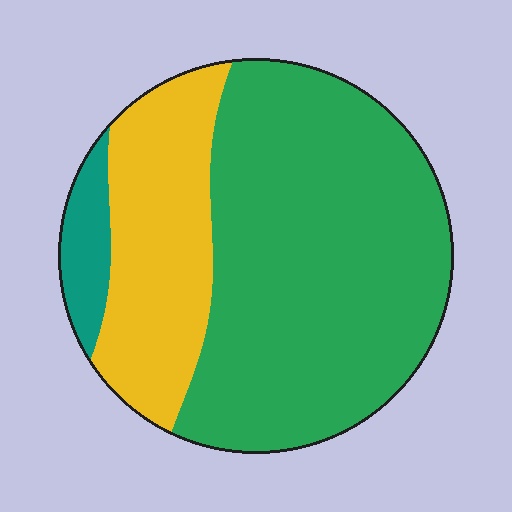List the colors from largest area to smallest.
From largest to smallest: green, yellow, teal.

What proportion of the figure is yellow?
Yellow covers roughly 25% of the figure.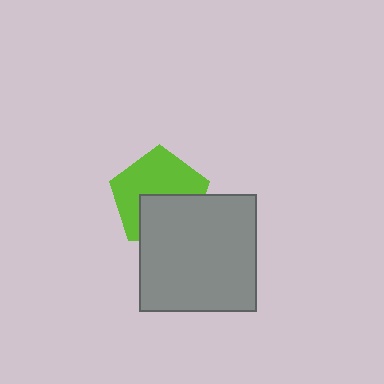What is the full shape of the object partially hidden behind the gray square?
The partially hidden object is a lime pentagon.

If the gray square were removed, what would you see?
You would see the complete lime pentagon.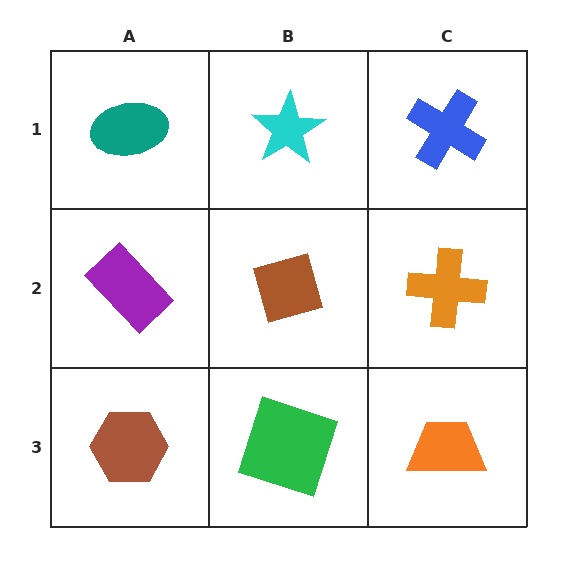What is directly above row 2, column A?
A teal ellipse.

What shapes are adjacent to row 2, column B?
A cyan star (row 1, column B), a green square (row 3, column B), a purple rectangle (row 2, column A), an orange cross (row 2, column C).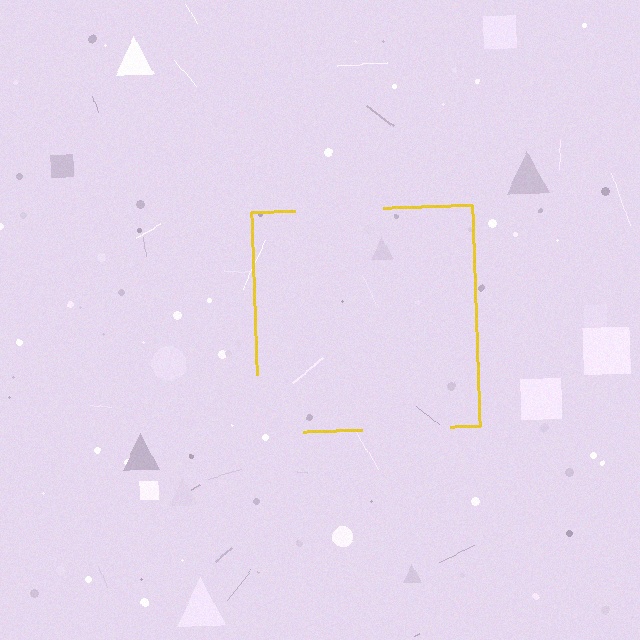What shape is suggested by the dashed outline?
The dashed outline suggests a square.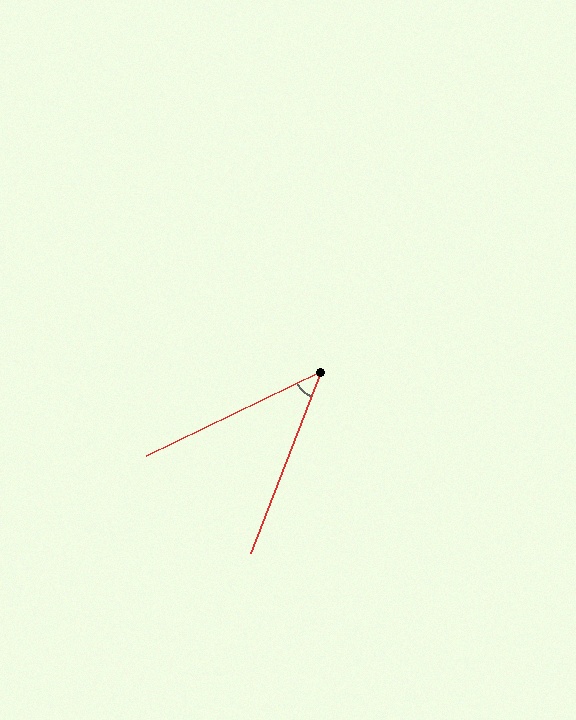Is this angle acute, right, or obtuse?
It is acute.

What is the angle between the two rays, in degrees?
Approximately 43 degrees.